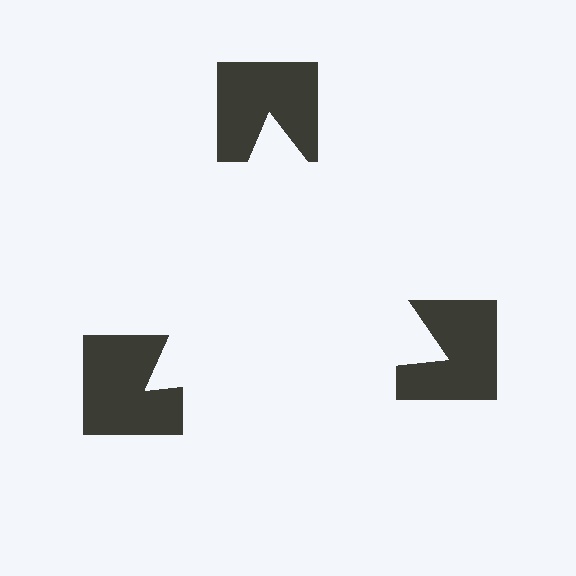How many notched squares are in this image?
There are 3 — one at each vertex of the illusory triangle.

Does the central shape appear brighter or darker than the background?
It typically appears slightly brighter than the background, even though no actual brightness change is drawn.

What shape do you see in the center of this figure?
An illusory triangle — its edges are inferred from the aligned wedge cuts in the notched squares, not physically drawn.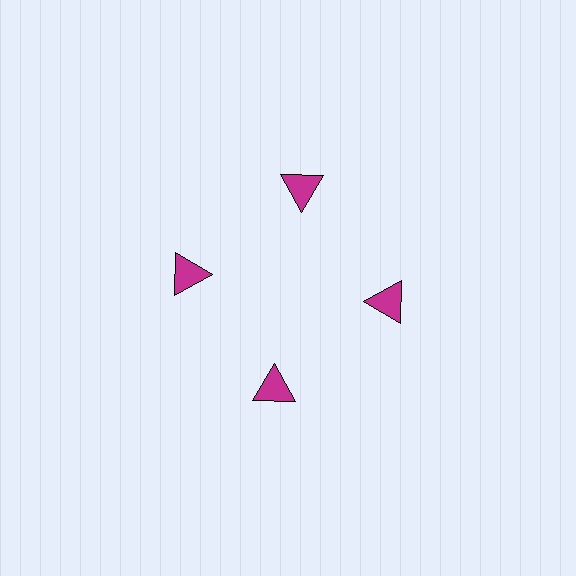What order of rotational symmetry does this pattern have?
This pattern has 4-fold rotational symmetry.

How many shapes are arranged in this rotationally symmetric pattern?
There are 4 shapes, arranged in 4 groups of 1.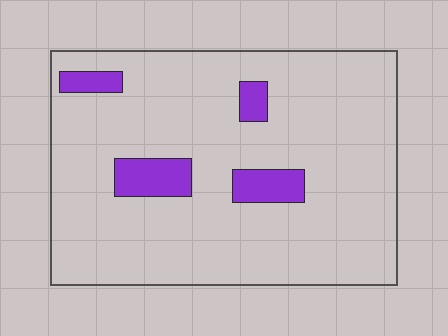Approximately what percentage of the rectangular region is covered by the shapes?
Approximately 10%.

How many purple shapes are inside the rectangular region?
4.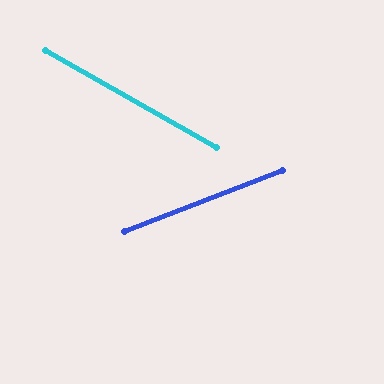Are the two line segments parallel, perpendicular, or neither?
Neither parallel nor perpendicular — they differ by about 51°.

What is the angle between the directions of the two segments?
Approximately 51 degrees.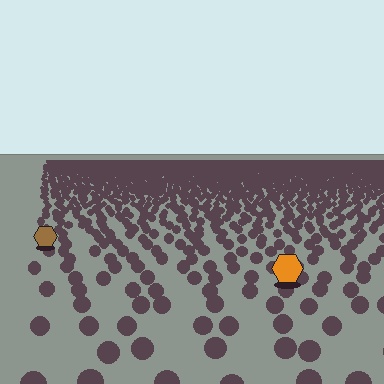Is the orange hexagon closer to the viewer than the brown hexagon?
Yes. The orange hexagon is closer — you can tell from the texture gradient: the ground texture is coarser near it.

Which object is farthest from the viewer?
The brown hexagon is farthest from the viewer. It appears smaller and the ground texture around it is denser.